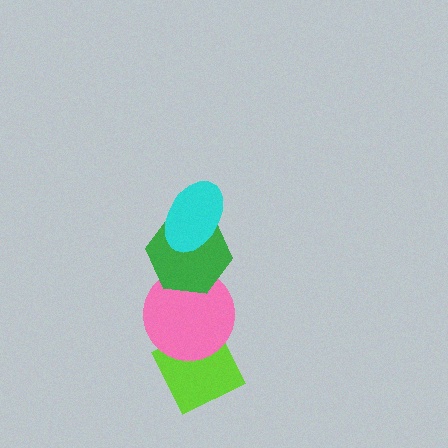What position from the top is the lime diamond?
The lime diamond is 4th from the top.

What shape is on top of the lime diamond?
The pink circle is on top of the lime diamond.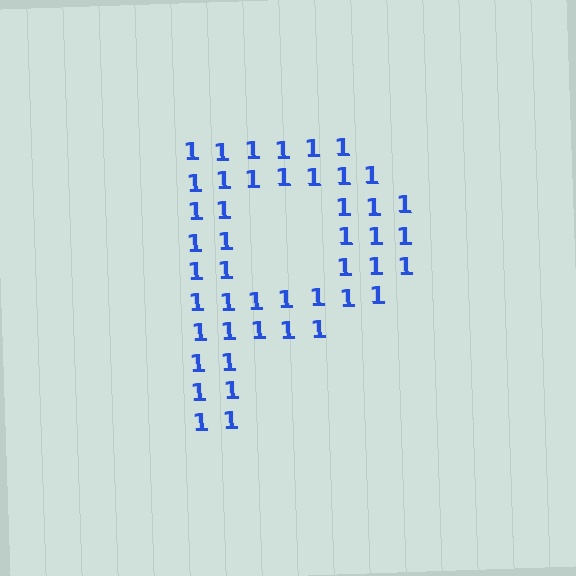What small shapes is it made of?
It is made of small digit 1's.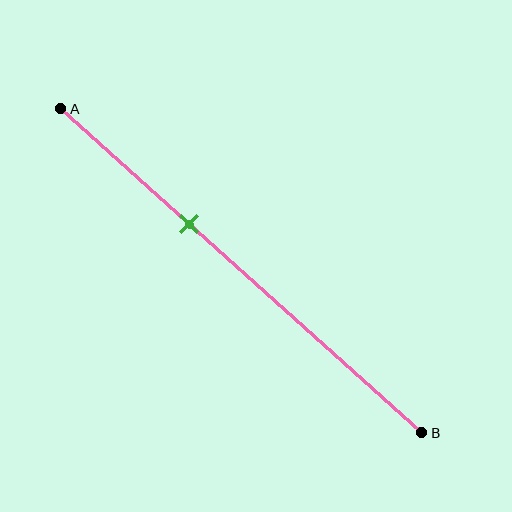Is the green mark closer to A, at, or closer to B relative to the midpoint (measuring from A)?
The green mark is closer to point A than the midpoint of segment AB.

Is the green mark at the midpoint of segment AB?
No, the mark is at about 35% from A, not at the 50% midpoint.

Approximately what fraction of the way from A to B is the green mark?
The green mark is approximately 35% of the way from A to B.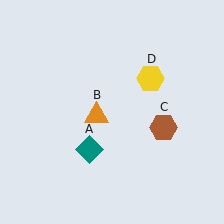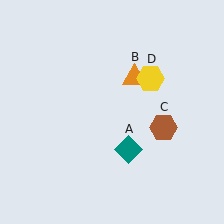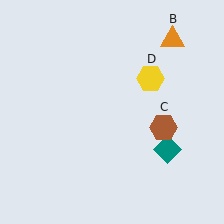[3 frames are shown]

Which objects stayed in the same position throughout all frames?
Brown hexagon (object C) and yellow hexagon (object D) remained stationary.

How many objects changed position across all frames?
2 objects changed position: teal diamond (object A), orange triangle (object B).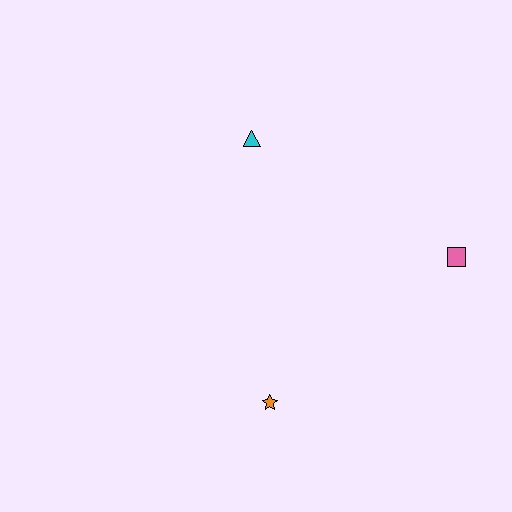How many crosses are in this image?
There are no crosses.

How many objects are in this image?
There are 3 objects.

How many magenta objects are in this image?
There are no magenta objects.